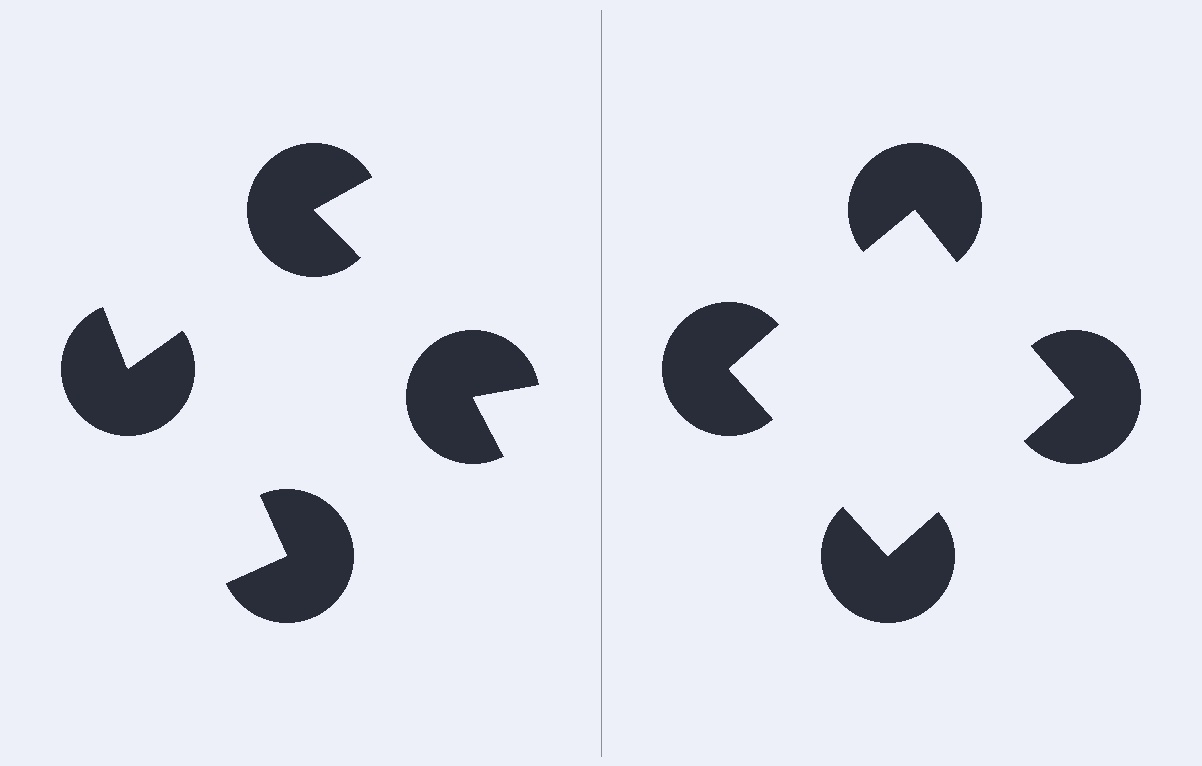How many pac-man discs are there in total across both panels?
8 — 4 on each side.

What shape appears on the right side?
An illusory square.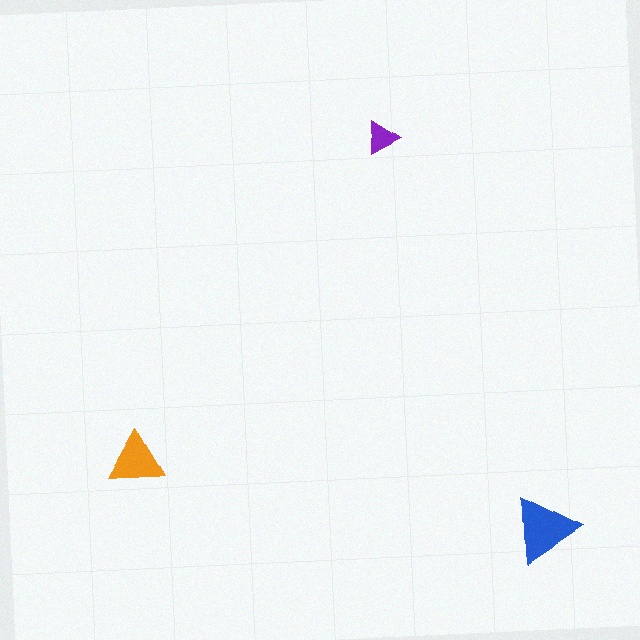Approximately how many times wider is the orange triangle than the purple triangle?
About 1.5 times wider.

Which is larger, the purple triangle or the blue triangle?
The blue one.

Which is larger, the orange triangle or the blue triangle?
The blue one.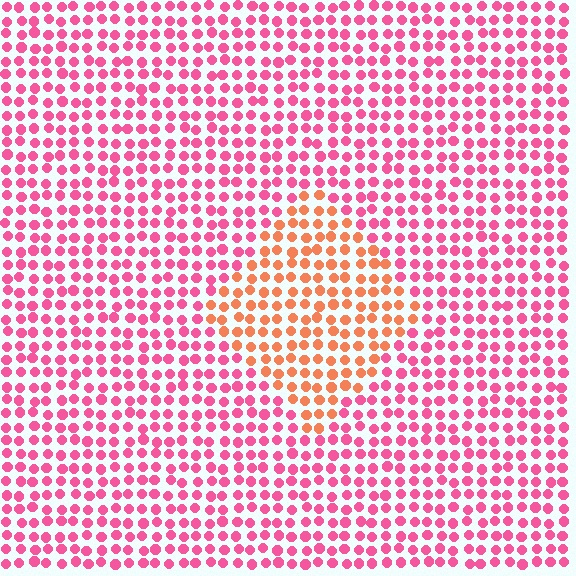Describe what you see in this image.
The image is filled with small pink elements in a uniform arrangement. A diamond-shaped region is visible where the elements are tinted to a slightly different hue, forming a subtle color boundary.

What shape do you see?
I see a diamond.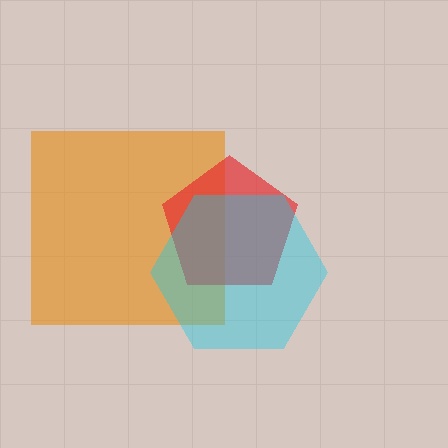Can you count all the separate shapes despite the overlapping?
Yes, there are 3 separate shapes.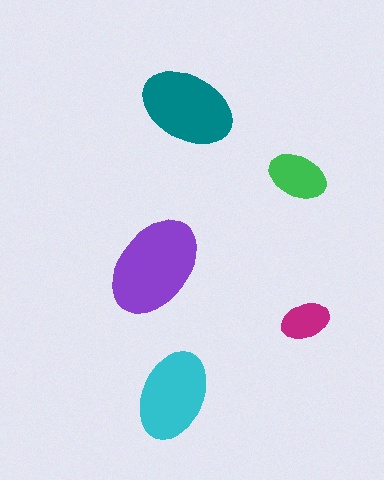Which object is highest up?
The teal ellipse is topmost.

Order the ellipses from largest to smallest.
the purple one, the teal one, the cyan one, the green one, the magenta one.